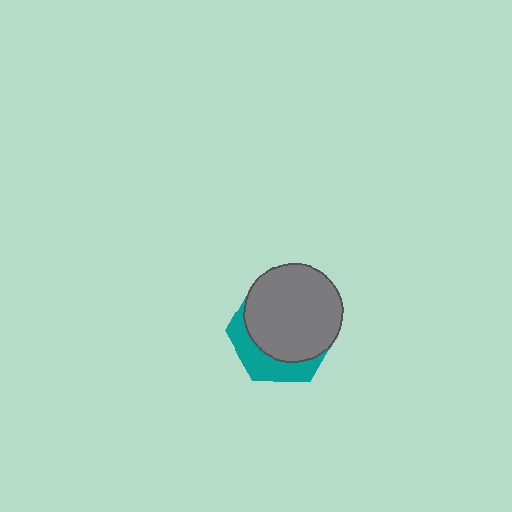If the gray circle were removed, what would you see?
You would see the complete teal hexagon.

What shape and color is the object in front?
The object in front is a gray circle.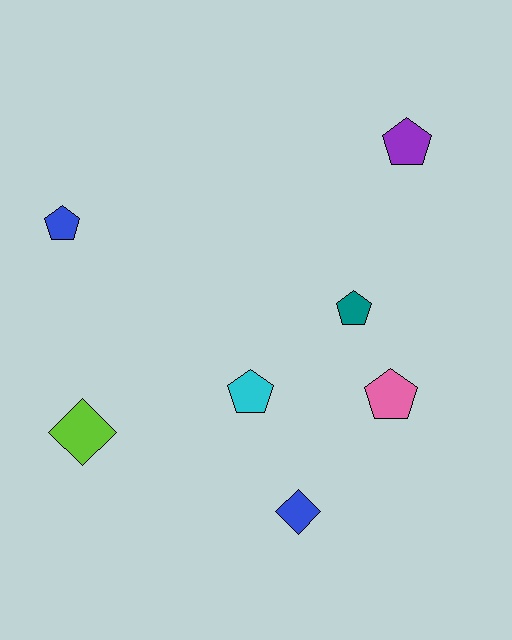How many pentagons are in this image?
There are 5 pentagons.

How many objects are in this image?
There are 7 objects.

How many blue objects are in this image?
There are 2 blue objects.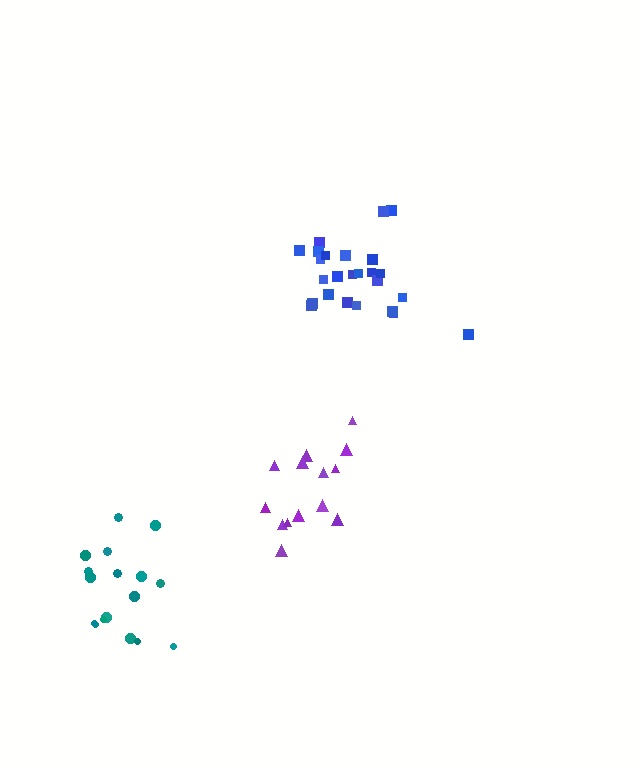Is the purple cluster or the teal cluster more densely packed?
Teal.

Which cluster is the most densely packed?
Blue.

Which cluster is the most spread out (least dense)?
Purple.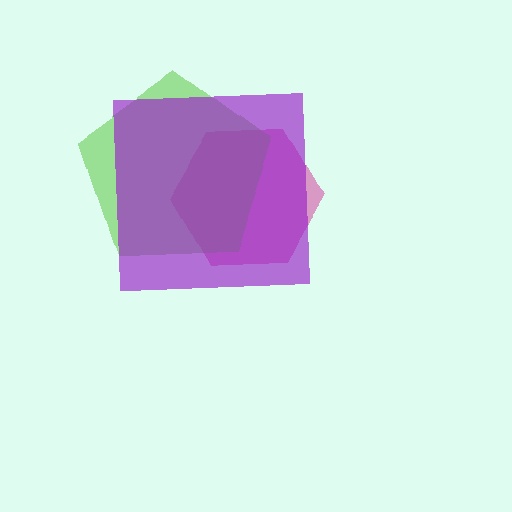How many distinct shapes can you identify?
There are 3 distinct shapes: a magenta hexagon, a lime pentagon, a purple square.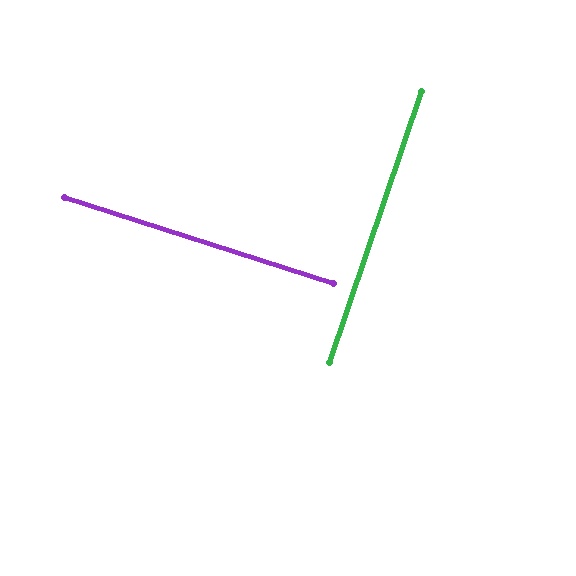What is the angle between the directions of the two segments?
Approximately 89 degrees.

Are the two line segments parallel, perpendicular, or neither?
Perpendicular — they meet at approximately 89°.